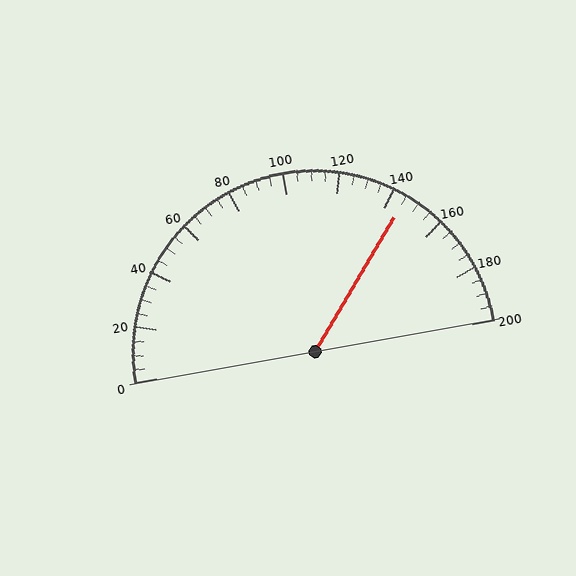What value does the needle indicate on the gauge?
The needle indicates approximately 145.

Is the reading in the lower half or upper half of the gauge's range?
The reading is in the upper half of the range (0 to 200).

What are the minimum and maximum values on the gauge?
The gauge ranges from 0 to 200.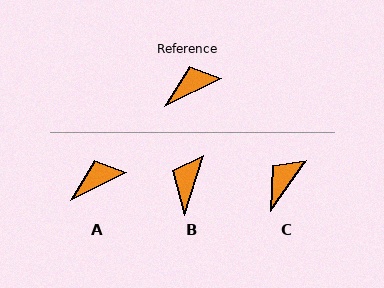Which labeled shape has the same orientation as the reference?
A.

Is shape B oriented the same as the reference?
No, it is off by about 46 degrees.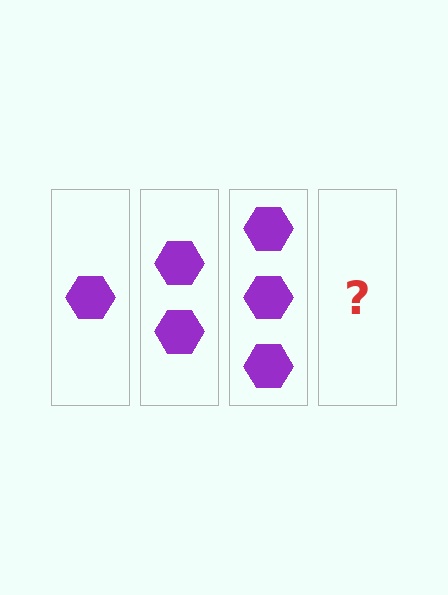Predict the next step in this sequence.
The next step is 4 hexagons.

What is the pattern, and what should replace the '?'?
The pattern is that each step adds one more hexagon. The '?' should be 4 hexagons.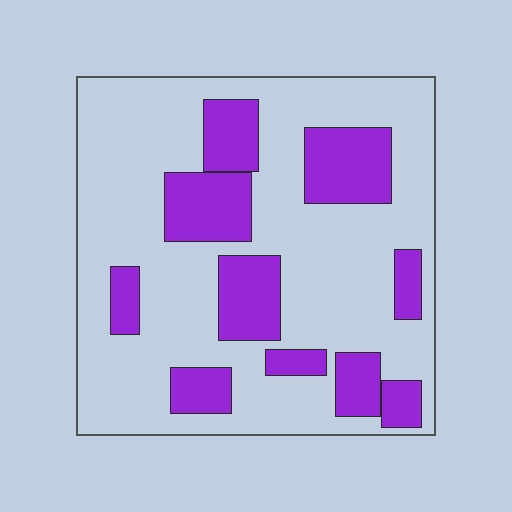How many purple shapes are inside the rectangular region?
10.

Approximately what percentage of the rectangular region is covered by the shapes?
Approximately 30%.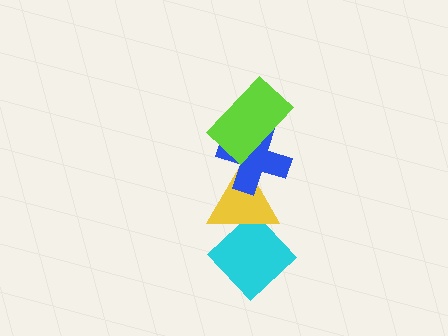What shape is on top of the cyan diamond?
The yellow triangle is on top of the cyan diamond.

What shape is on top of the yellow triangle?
The blue cross is on top of the yellow triangle.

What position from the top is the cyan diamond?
The cyan diamond is 4th from the top.